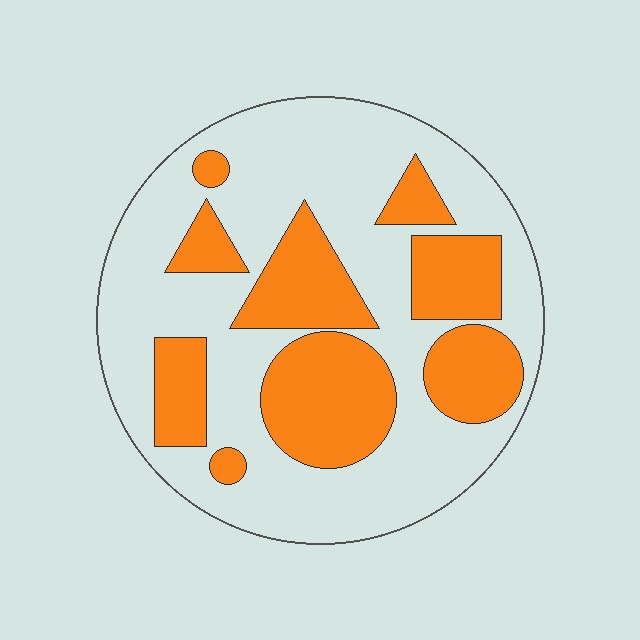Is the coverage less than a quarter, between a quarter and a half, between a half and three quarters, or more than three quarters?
Between a quarter and a half.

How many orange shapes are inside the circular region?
9.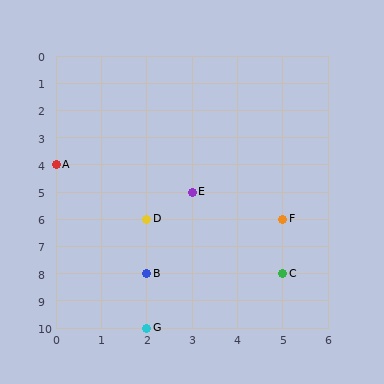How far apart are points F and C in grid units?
Points F and C are 2 rows apart.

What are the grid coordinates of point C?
Point C is at grid coordinates (5, 8).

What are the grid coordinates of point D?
Point D is at grid coordinates (2, 6).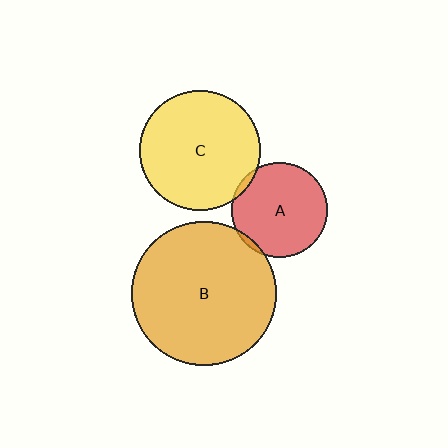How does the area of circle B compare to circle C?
Approximately 1.4 times.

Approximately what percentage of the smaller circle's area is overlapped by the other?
Approximately 5%.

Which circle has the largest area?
Circle B (orange).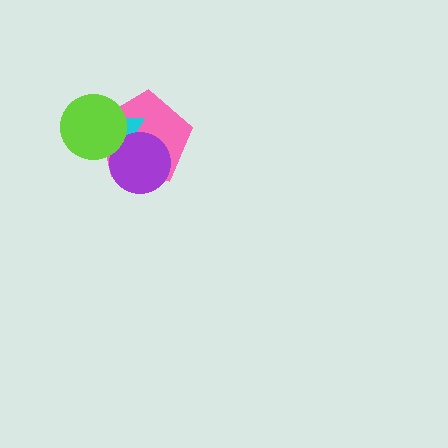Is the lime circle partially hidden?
No, no other shape covers it.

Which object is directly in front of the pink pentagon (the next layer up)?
The cyan triangle is directly in front of the pink pentagon.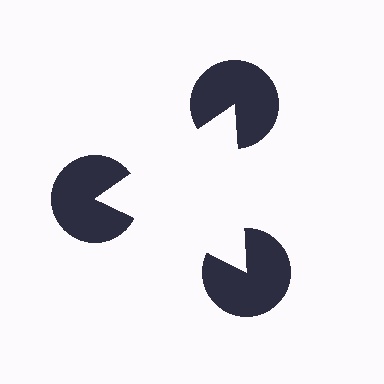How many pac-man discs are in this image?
There are 3 — one at each vertex of the illusory triangle.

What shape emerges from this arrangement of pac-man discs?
An illusory triangle — its edges are inferred from the aligned wedge cuts in the pac-man discs, not physically drawn.